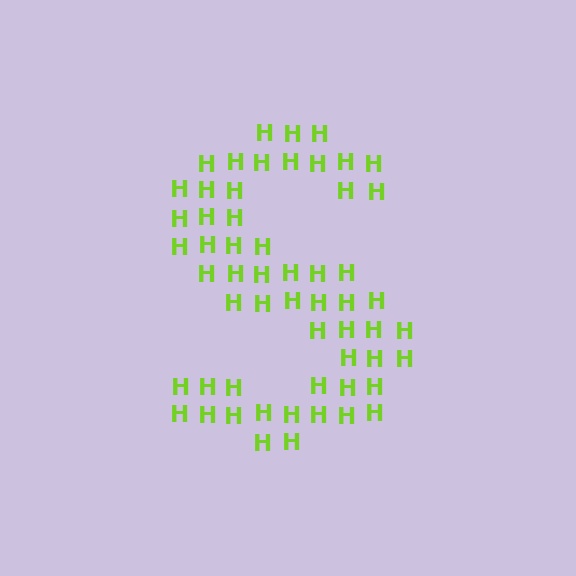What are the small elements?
The small elements are letter H's.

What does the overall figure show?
The overall figure shows the letter S.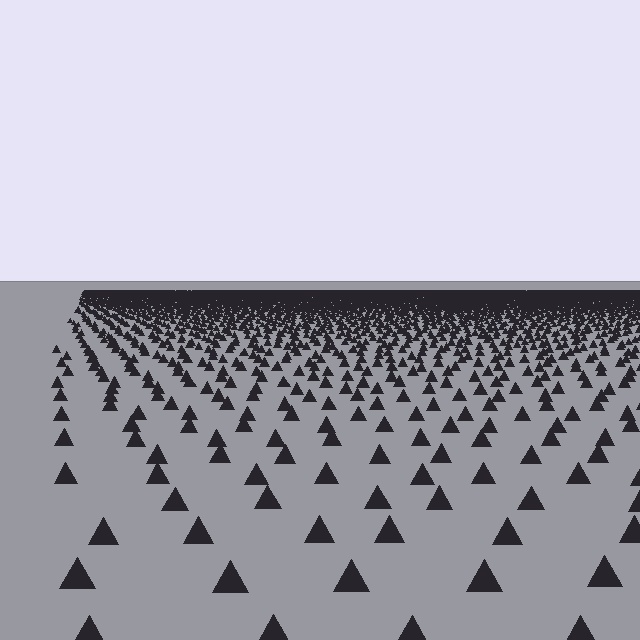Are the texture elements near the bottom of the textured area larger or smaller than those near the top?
Larger. Near the bottom, elements are closer to the viewer and appear at a bigger on-screen size.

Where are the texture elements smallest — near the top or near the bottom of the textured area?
Near the top.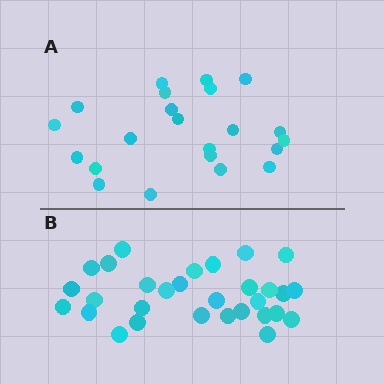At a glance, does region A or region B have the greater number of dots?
Region B (the bottom region) has more dots.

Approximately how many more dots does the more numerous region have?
Region B has roughly 8 or so more dots than region A.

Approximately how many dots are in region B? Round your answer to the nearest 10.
About 30 dots.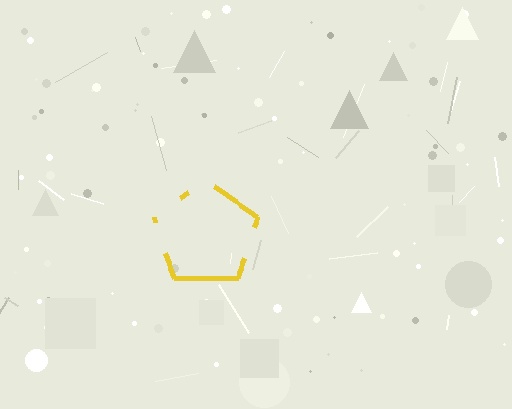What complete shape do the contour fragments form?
The contour fragments form a pentagon.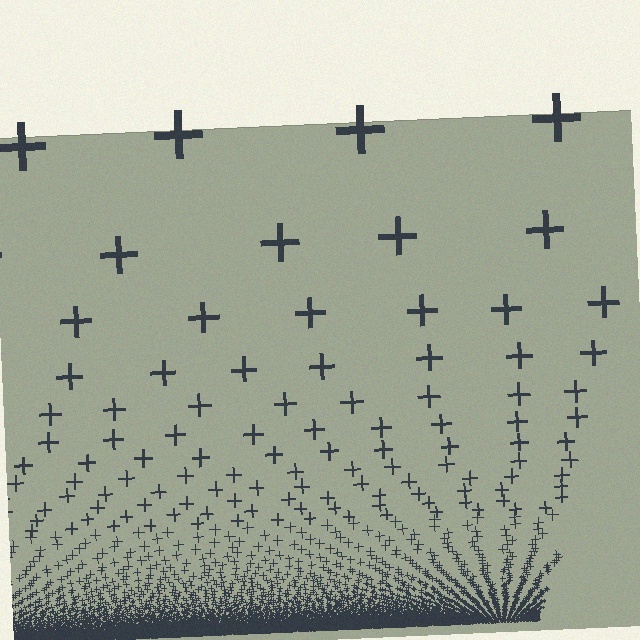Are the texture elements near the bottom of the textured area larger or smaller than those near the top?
Smaller. The gradient is inverted — elements near the bottom are smaller and denser.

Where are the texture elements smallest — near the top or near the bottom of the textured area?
Near the bottom.